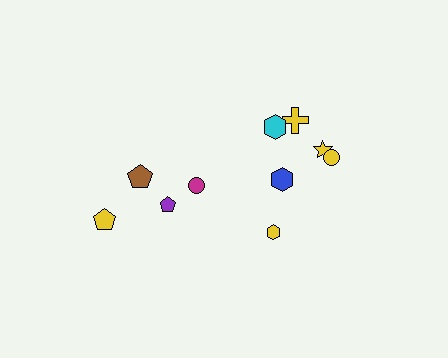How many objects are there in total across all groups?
There are 10 objects.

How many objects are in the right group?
There are 6 objects.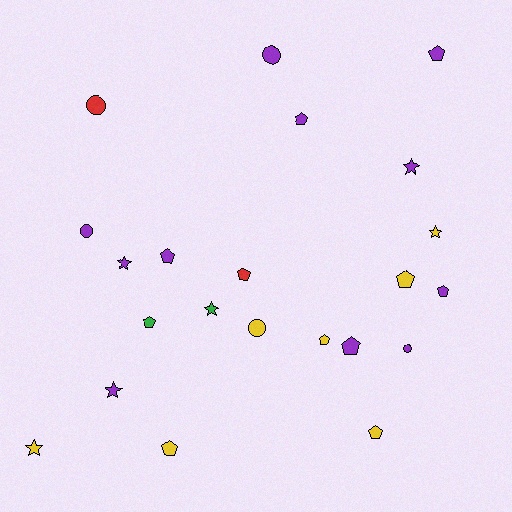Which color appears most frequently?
Purple, with 11 objects.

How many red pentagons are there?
There is 1 red pentagon.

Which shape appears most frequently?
Pentagon, with 11 objects.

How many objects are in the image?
There are 22 objects.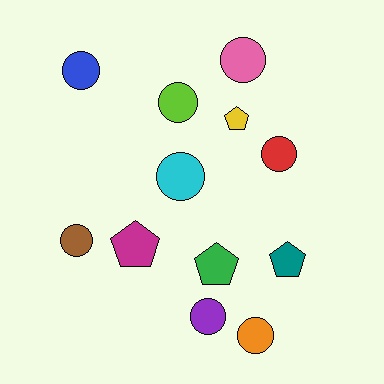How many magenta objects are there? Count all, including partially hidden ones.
There is 1 magenta object.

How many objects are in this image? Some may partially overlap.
There are 12 objects.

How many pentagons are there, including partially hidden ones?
There are 4 pentagons.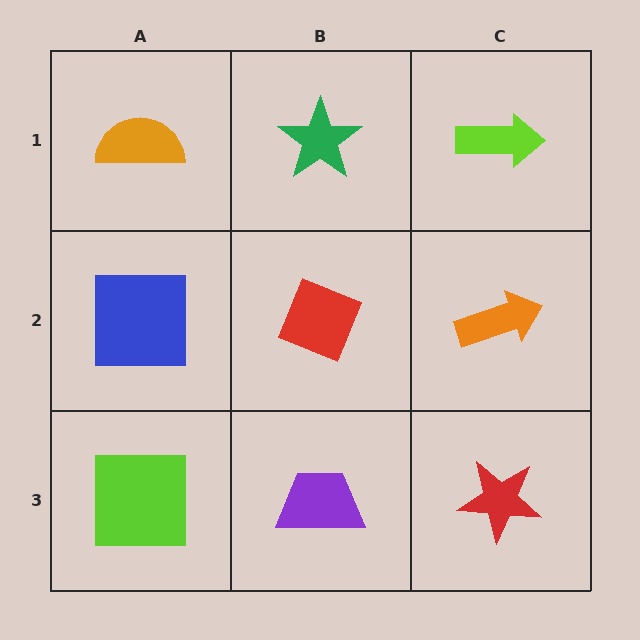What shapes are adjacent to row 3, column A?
A blue square (row 2, column A), a purple trapezoid (row 3, column B).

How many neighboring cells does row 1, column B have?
3.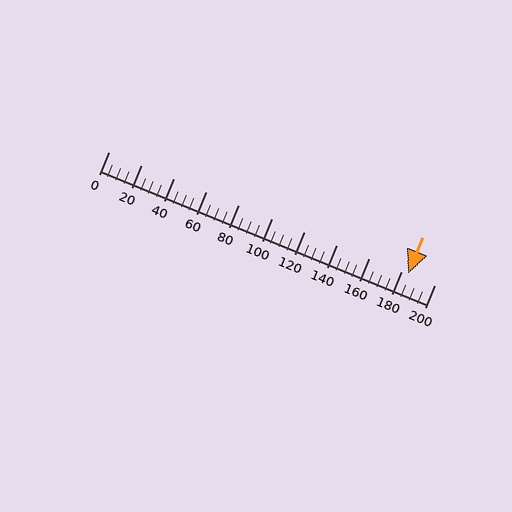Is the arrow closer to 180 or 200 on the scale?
The arrow is closer to 180.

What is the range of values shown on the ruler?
The ruler shows values from 0 to 200.